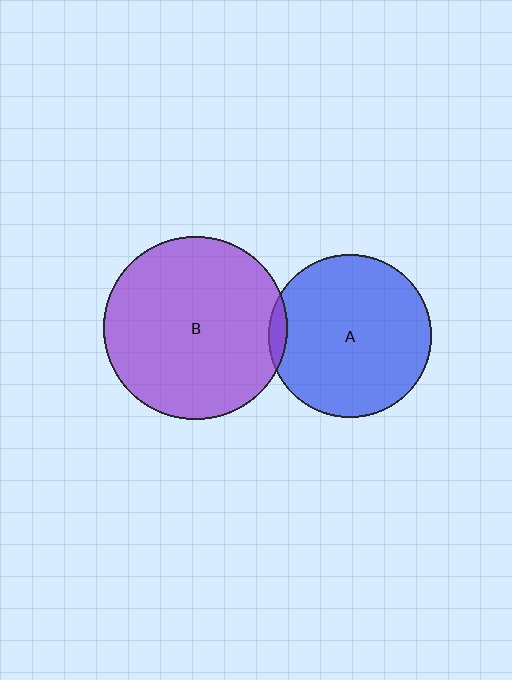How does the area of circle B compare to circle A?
Approximately 1.3 times.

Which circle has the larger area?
Circle B (purple).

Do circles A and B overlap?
Yes.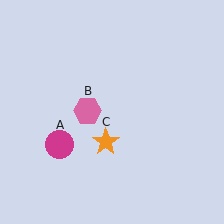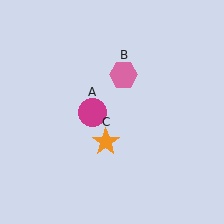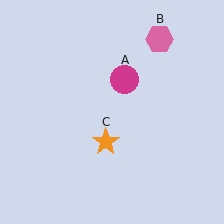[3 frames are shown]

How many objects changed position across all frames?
2 objects changed position: magenta circle (object A), pink hexagon (object B).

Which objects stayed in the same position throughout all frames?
Orange star (object C) remained stationary.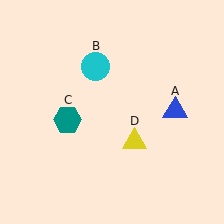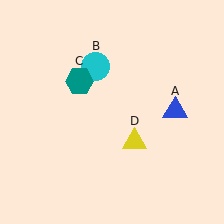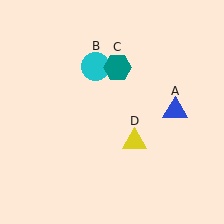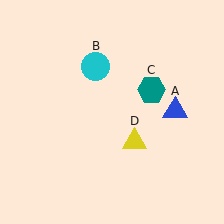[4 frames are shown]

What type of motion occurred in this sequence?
The teal hexagon (object C) rotated clockwise around the center of the scene.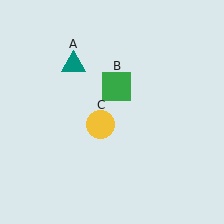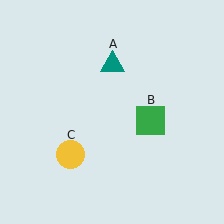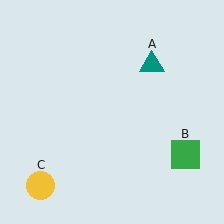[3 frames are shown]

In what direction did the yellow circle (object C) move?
The yellow circle (object C) moved down and to the left.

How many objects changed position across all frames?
3 objects changed position: teal triangle (object A), green square (object B), yellow circle (object C).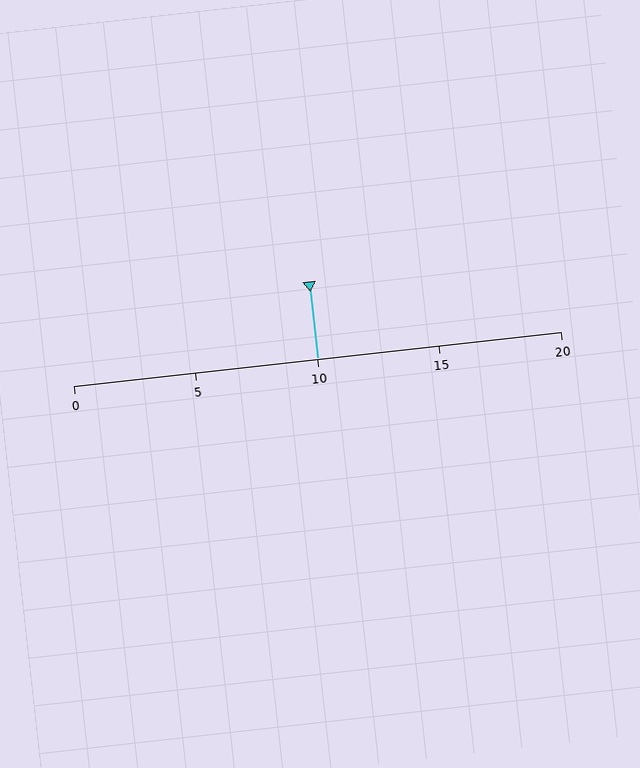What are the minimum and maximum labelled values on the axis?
The axis runs from 0 to 20.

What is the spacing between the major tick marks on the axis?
The major ticks are spaced 5 apart.